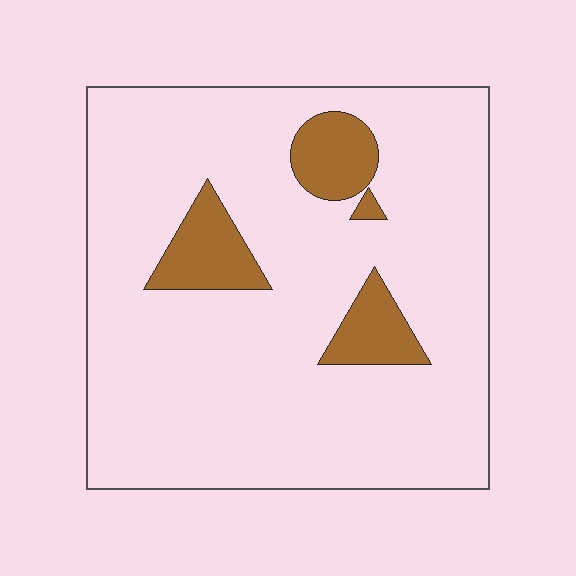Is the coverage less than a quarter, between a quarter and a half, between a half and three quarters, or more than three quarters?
Less than a quarter.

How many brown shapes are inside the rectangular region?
4.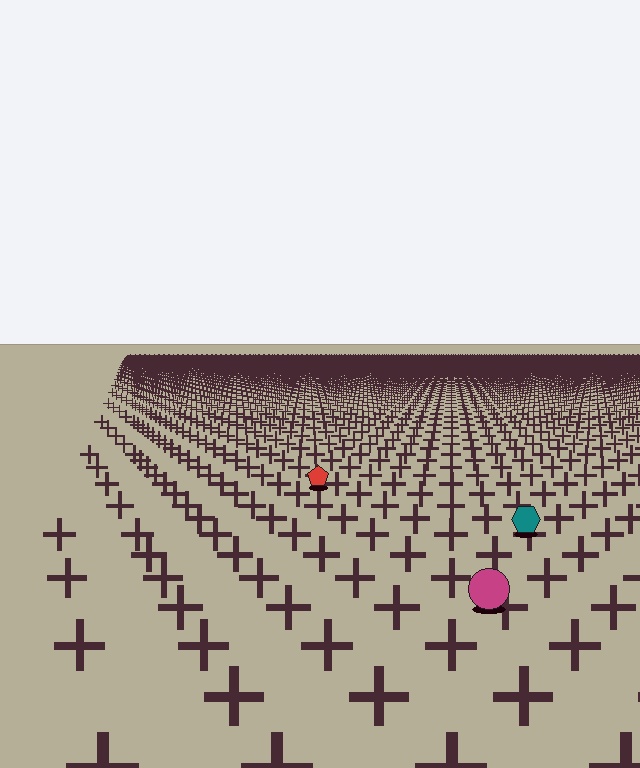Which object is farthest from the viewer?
The red pentagon is farthest from the viewer. It appears smaller and the ground texture around it is denser.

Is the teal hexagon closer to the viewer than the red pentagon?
Yes. The teal hexagon is closer — you can tell from the texture gradient: the ground texture is coarser near it.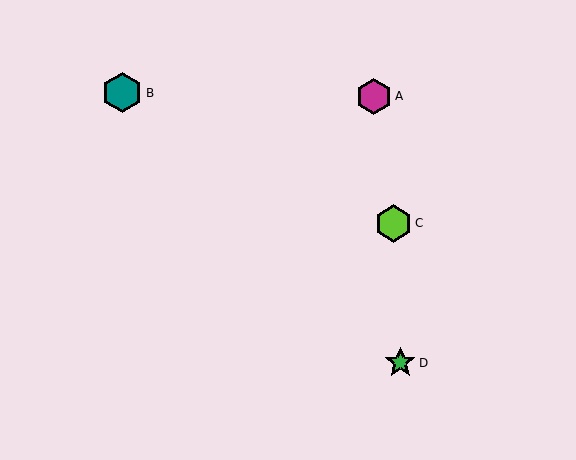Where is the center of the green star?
The center of the green star is at (400, 363).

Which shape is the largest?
The teal hexagon (labeled B) is the largest.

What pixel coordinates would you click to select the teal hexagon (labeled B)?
Click at (122, 93) to select the teal hexagon B.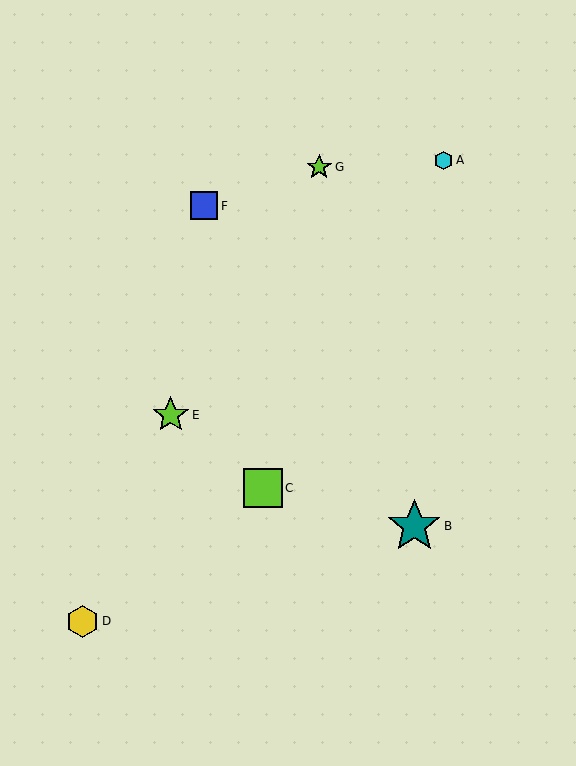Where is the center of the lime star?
The center of the lime star is at (171, 415).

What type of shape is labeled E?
Shape E is a lime star.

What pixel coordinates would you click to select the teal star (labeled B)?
Click at (414, 526) to select the teal star B.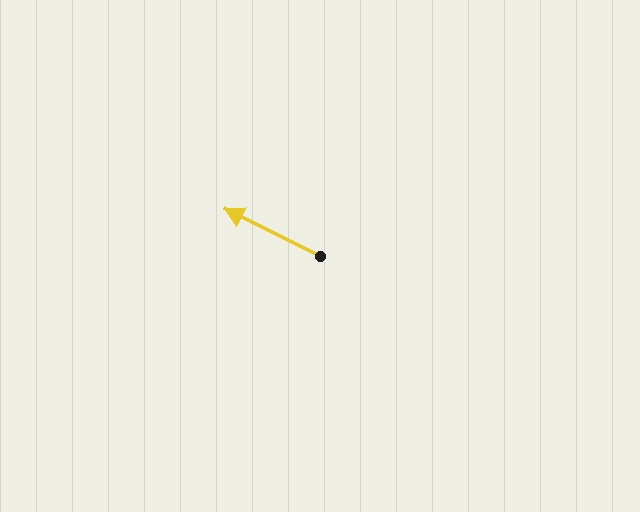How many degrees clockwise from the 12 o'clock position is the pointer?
Approximately 297 degrees.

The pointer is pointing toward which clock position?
Roughly 10 o'clock.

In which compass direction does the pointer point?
Northwest.